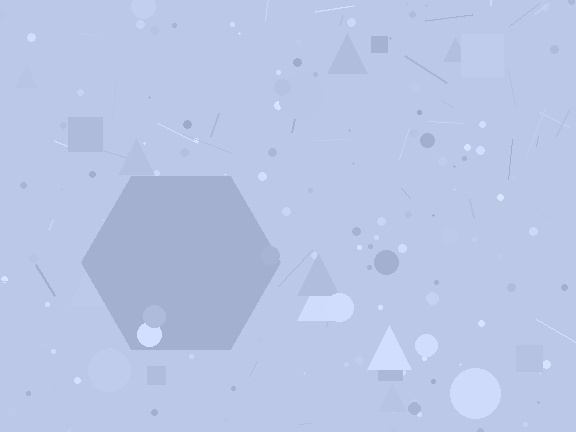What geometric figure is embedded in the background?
A hexagon is embedded in the background.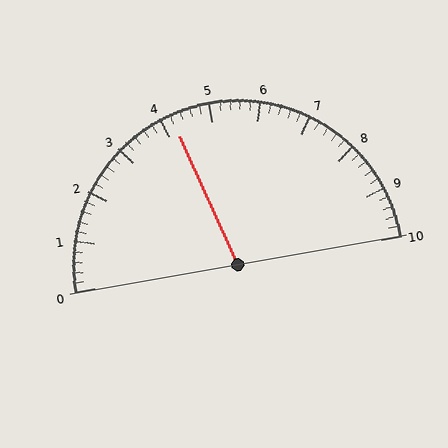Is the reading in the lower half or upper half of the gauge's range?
The reading is in the lower half of the range (0 to 10).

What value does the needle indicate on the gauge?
The needle indicates approximately 4.2.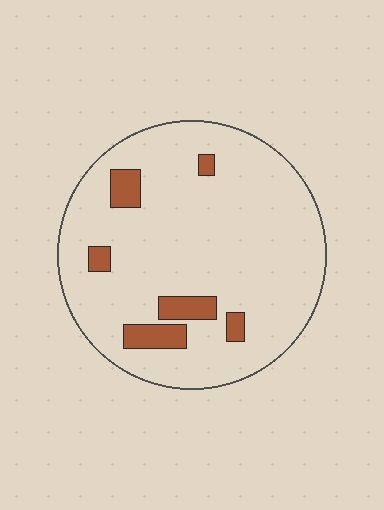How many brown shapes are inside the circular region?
6.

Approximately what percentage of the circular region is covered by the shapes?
Approximately 10%.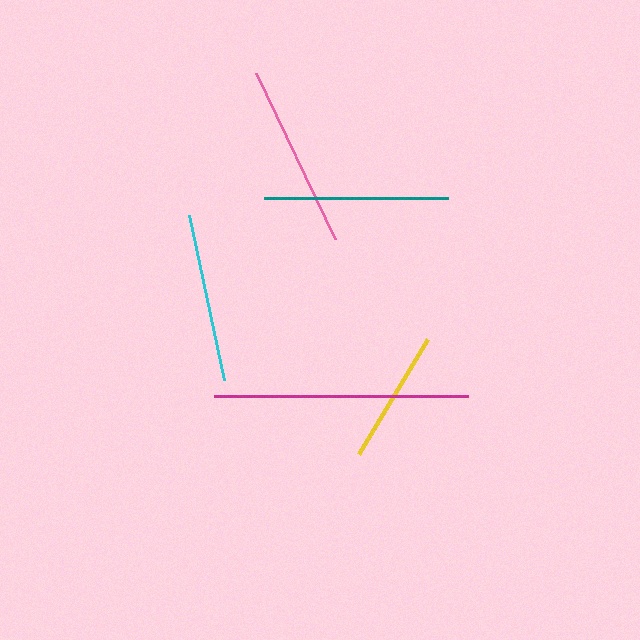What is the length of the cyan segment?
The cyan segment is approximately 169 pixels long.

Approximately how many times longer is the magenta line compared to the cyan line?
The magenta line is approximately 1.5 times the length of the cyan line.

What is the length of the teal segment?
The teal segment is approximately 183 pixels long.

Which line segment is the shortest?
The yellow line is the shortest at approximately 134 pixels.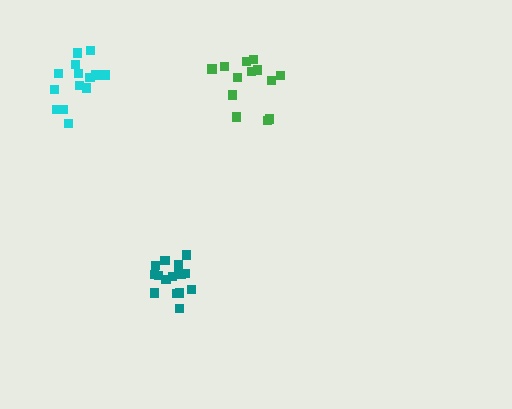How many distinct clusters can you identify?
There are 3 distinct clusters.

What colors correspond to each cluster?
The clusters are colored: green, cyan, teal.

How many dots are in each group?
Group 1: 13 dots, Group 2: 14 dots, Group 3: 16 dots (43 total).